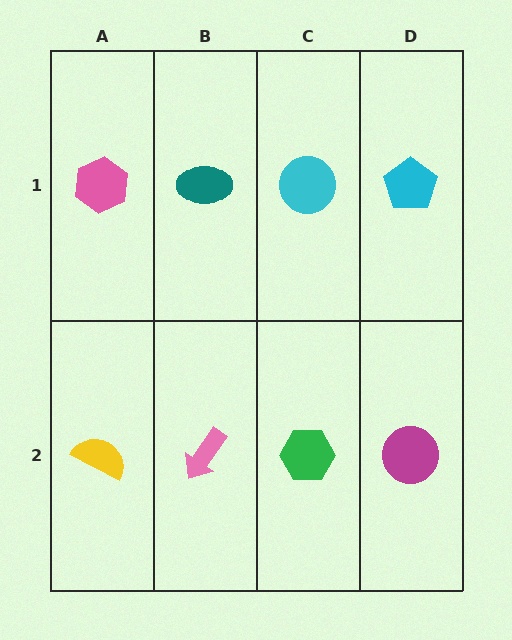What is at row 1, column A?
A pink hexagon.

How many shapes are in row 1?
4 shapes.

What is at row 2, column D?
A magenta circle.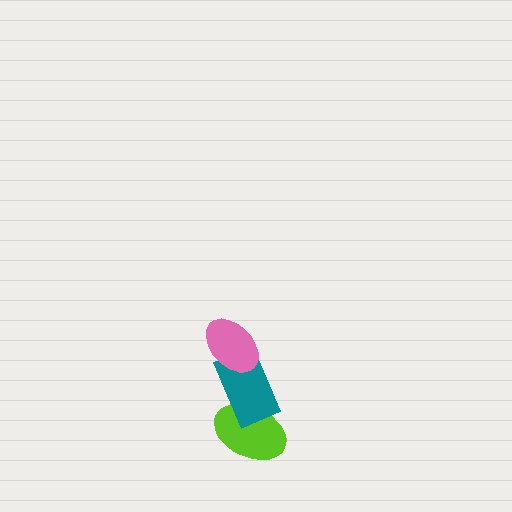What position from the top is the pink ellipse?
The pink ellipse is 1st from the top.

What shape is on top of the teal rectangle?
The pink ellipse is on top of the teal rectangle.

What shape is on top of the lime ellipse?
The teal rectangle is on top of the lime ellipse.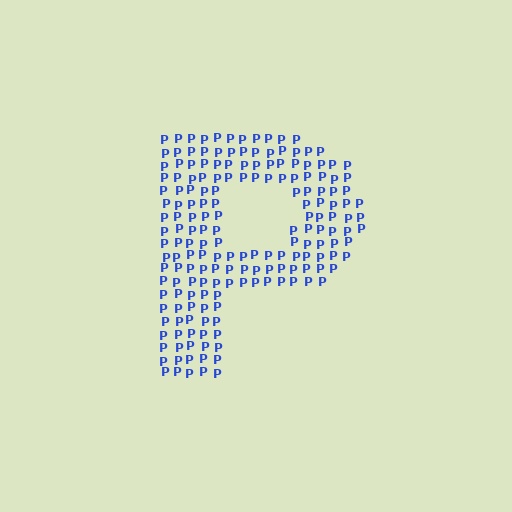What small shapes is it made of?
It is made of small letter P's.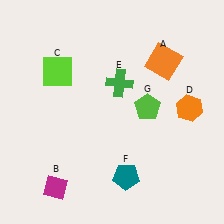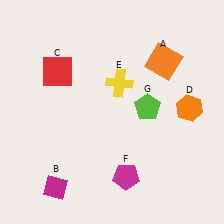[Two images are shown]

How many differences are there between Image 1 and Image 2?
There are 3 differences between the two images.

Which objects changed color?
C changed from lime to red. E changed from green to yellow. F changed from teal to magenta.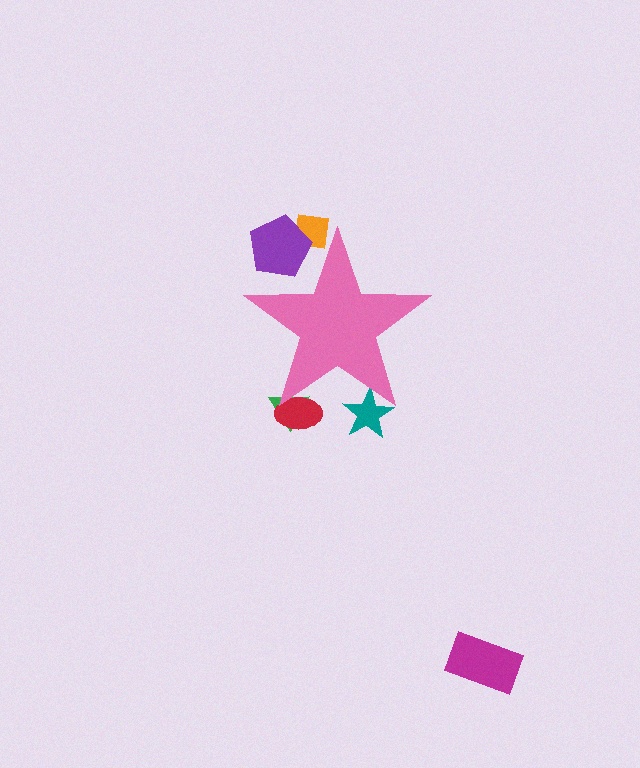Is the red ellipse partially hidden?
Yes, the red ellipse is partially hidden behind the pink star.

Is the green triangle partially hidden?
Yes, the green triangle is partially hidden behind the pink star.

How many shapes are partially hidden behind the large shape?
5 shapes are partially hidden.